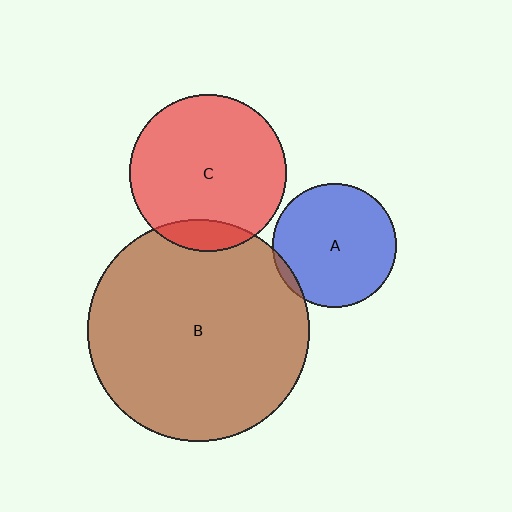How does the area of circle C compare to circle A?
Approximately 1.6 times.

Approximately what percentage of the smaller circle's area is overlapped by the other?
Approximately 10%.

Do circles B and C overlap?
Yes.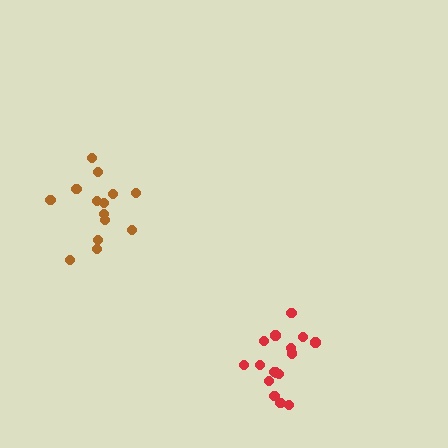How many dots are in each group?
Group 1: 16 dots, Group 2: 14 dots (30 total).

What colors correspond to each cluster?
The clusters are colored: red, brown.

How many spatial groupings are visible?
There are 2 spatial groupings.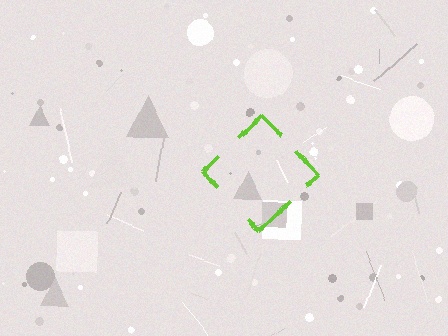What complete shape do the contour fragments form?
The contour fragments form a diamond.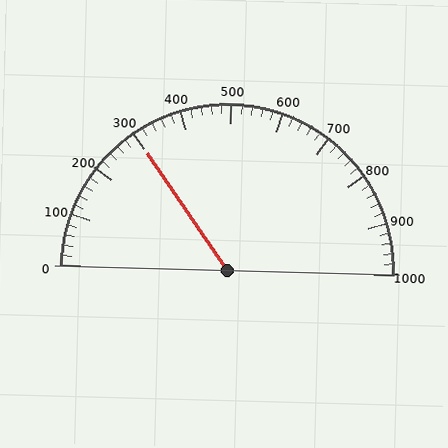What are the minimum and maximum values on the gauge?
The gauge ranges from 0 to 1000.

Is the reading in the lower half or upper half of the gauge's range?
The reading is in the lower half of the range (0 to 1000).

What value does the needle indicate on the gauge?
The needle indicates approximately 300.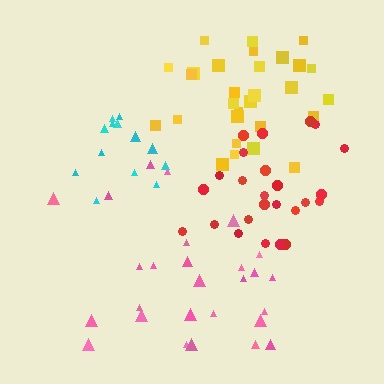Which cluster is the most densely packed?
Cyan.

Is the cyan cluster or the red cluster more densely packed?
Cyan.